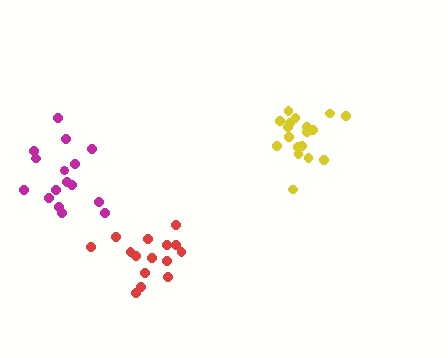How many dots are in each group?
Group 1: 15 dots, Group 2: 16 dots, Group 3: 18 dots (49 total).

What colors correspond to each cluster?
The clusters are colored: red, magenta, yellow.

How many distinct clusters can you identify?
There are 3 distinct clusters.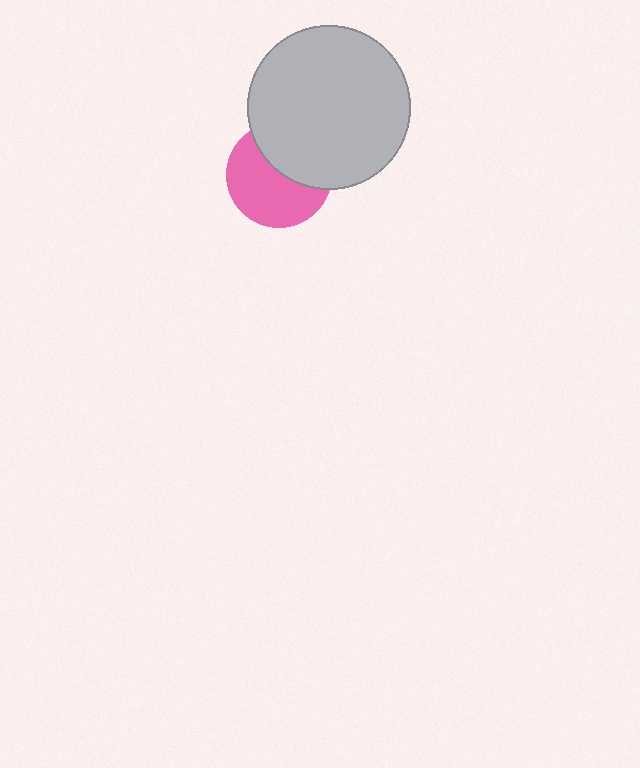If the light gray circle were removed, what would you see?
You would see the complete pink circle.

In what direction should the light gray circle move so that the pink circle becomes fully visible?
The light gray circle should move up. That is the shortest direction to clear the overlap and leave the pink circle fully visible.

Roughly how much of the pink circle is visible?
About half of it is visible (roughly 59%).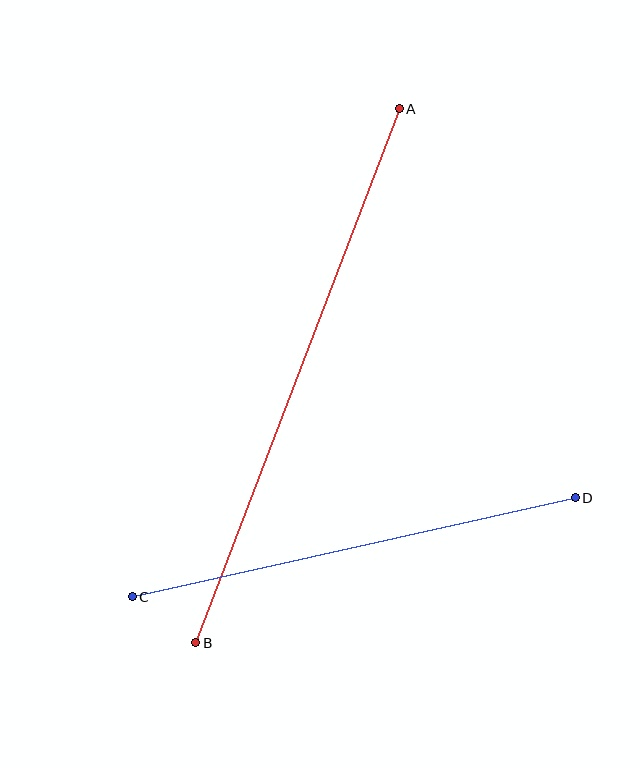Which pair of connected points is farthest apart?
Points A and B are farthest apart.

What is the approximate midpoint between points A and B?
The midpoint is at approximately (298, 376) pixels.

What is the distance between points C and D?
The distance is approximately 454 pixels.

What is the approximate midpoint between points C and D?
The midpoint is at approximately (354, 547) pixels.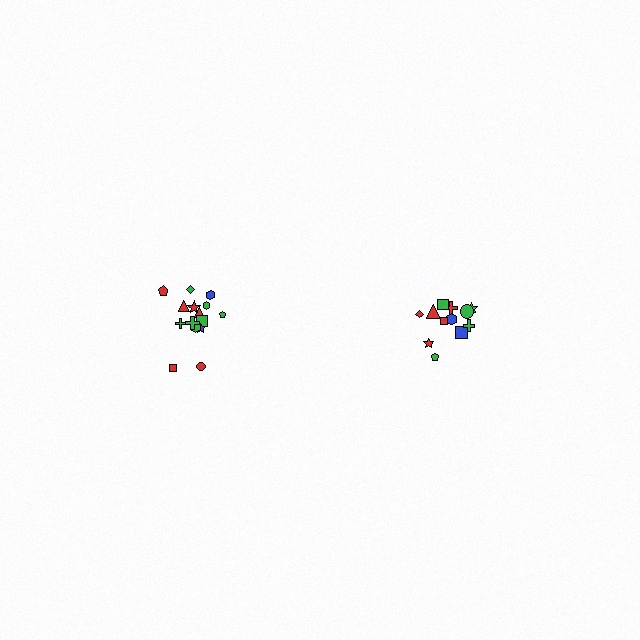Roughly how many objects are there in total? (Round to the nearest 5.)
Roughly 25 objects in total.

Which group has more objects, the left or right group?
The left group.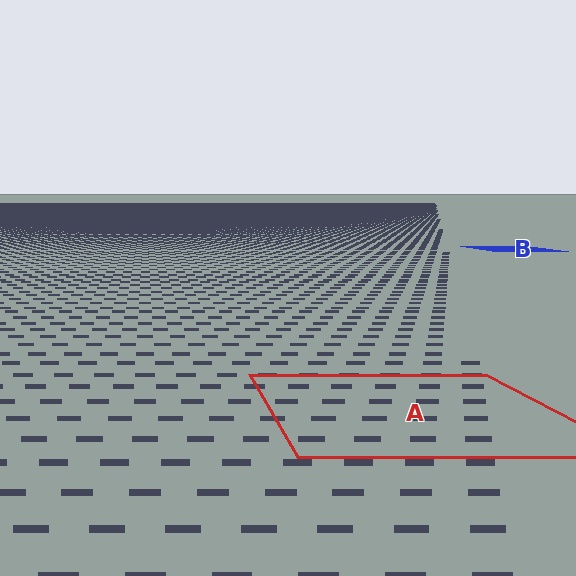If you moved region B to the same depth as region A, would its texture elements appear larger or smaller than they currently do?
They would appear larger. At a closer depth, the same texture elements are projected at a bigger on-screen size.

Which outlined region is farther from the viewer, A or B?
Region B is farther from the viewer — the texture elements inside it appear smaller and more densely packed.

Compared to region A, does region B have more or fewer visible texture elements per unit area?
Region B has more texture elements per unit area — they are packed more densely because it is farther away.